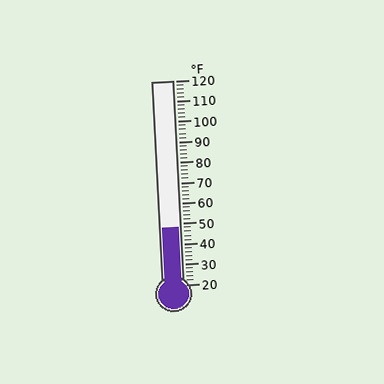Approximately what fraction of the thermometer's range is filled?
The thermometer is filled to approximately 30% of its range.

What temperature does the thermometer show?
The thermometer shows approximately 48°F.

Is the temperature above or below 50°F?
The temperature is below 50°F.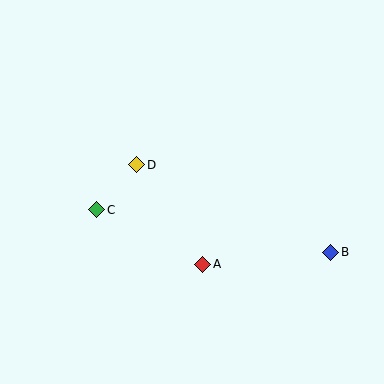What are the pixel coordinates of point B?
Point B is at (331, 252).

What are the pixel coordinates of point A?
Point A is at (203, 264).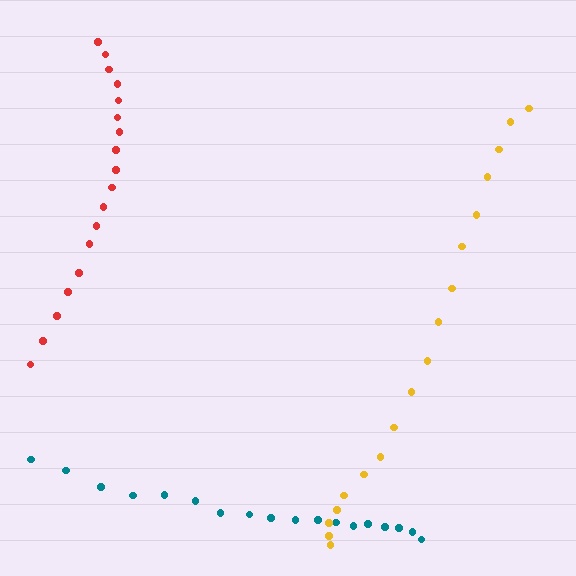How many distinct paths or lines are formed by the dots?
There are 3 distinct paths.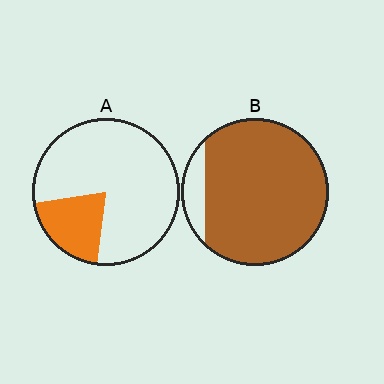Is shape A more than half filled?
No.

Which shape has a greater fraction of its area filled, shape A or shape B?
Shape B.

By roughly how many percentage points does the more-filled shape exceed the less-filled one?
By roughly 70 percentage points (B over A).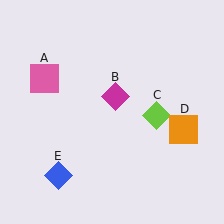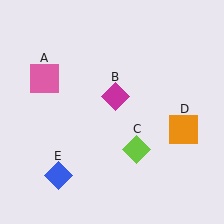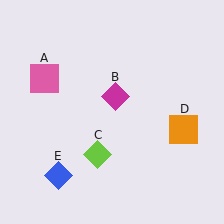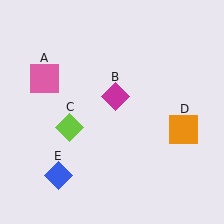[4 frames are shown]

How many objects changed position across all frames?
1 object changed position: lime diamond (object C).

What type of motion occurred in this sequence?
The lime diamond (object C) rotated clockwise around the center of the scene.